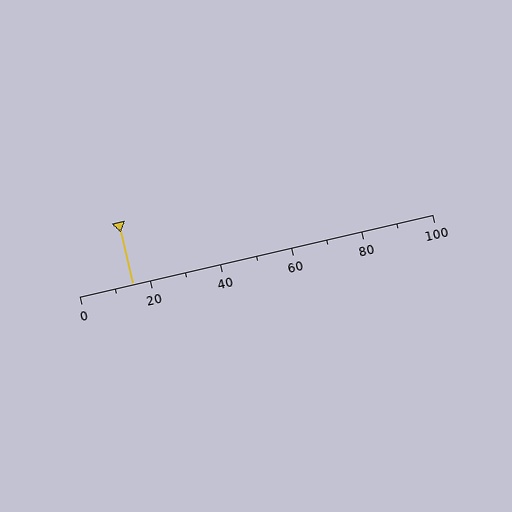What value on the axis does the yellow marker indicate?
The marker indicates approximately 15.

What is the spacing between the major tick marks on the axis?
The major ticks are spaced 20 apart.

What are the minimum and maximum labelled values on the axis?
The axis runs from 0 to 100.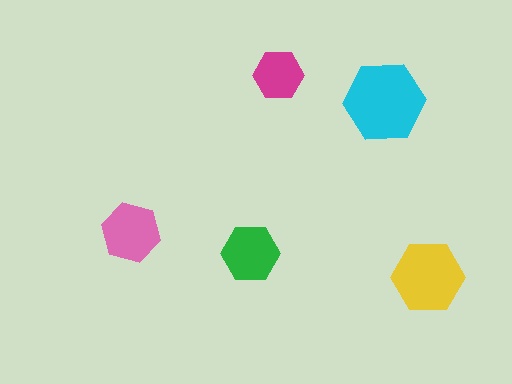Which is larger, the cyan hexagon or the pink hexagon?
The cyan one.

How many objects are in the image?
There are 5 objects in the image.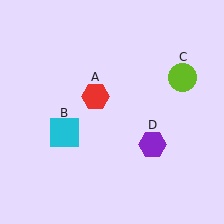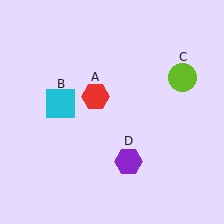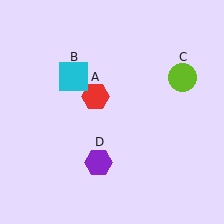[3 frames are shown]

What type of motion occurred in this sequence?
The cyan square (object B), purple hexagon (object D) rotated clockwise around the center of the scene.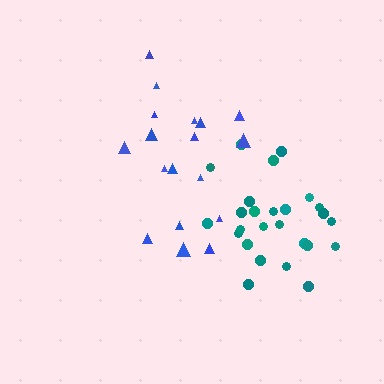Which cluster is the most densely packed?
Teal.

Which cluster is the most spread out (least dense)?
Blue.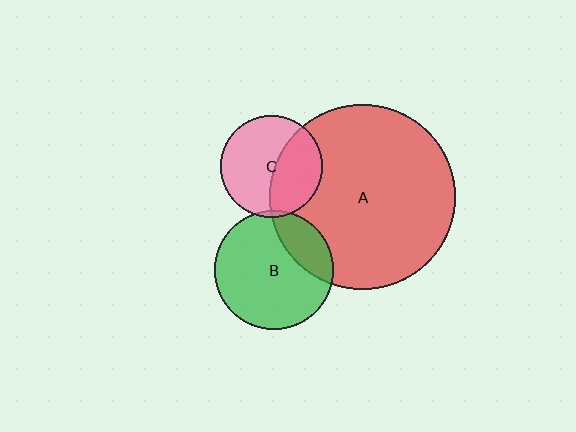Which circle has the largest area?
Circle A (red).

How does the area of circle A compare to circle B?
Approximately 2.4 times.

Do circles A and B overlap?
Yes.